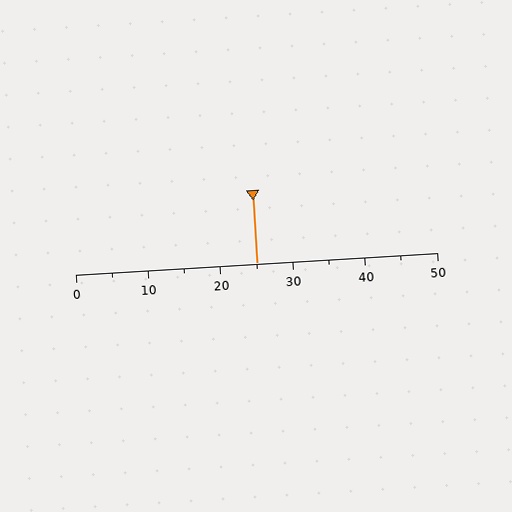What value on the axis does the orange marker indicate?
The marker indicates approximately 25.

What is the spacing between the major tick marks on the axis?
The major ticks are spaced 10 apart.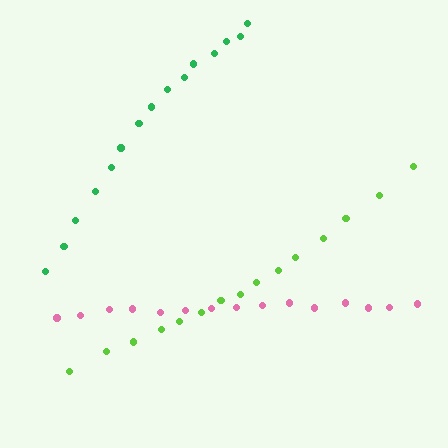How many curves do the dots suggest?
There are 3 distinct paths.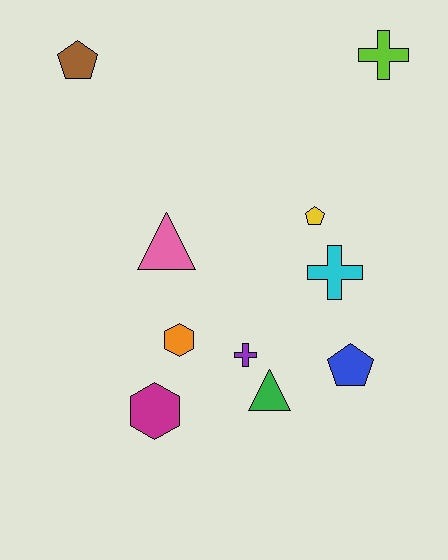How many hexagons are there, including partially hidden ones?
There are 2 hexagons.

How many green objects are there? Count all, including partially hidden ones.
There is 1 green object.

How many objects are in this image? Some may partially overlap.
There are 10 objects.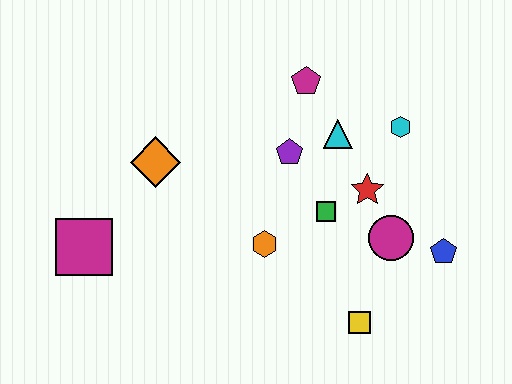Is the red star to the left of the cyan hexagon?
Yes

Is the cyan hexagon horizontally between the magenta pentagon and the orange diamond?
No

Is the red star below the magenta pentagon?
Yes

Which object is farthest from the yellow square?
The magenta square is farthest from the yellow square.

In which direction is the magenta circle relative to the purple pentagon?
The magenta circle is to the right of the purple pentagon.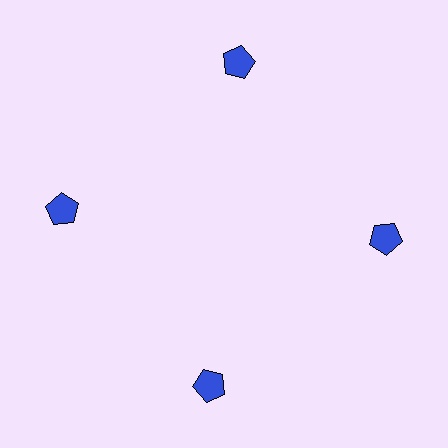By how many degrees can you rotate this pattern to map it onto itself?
The pattern maps onto itself every 90 degrees of rotation.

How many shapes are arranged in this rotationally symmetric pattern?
There are 4 shapes, arranged in 4 groups of 1.